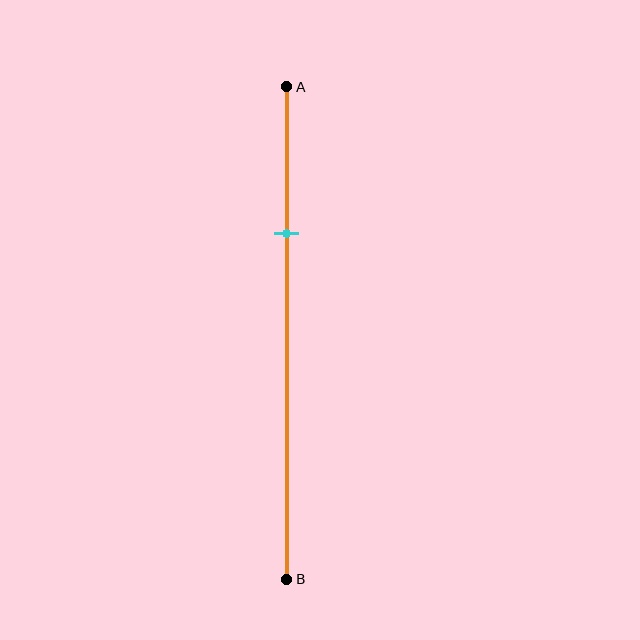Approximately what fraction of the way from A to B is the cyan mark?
The cyan mark is approximately 30% of the way from A to B.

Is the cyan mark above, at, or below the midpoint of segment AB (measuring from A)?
The cyan mark is above the midpoint of segment AB.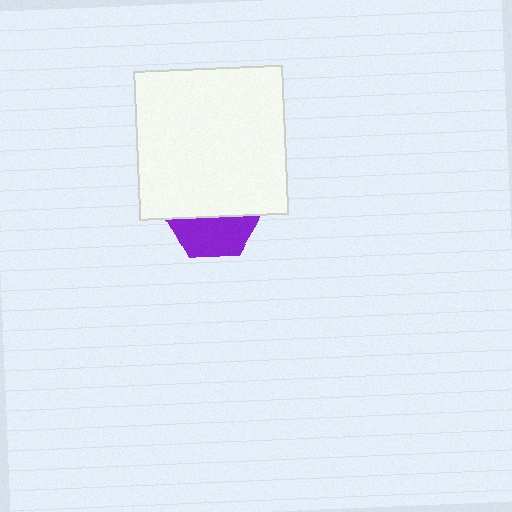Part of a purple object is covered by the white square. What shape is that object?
It is a hexagon.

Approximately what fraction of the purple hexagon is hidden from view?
Roughly 57% of the purple hexagon is hidden behind the white square.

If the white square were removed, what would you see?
You would see the complete purple hexagon.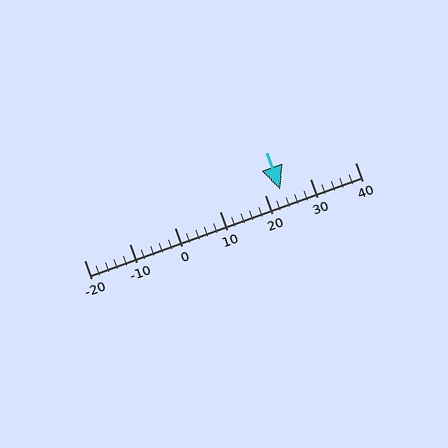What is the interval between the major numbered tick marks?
The major tick marks are spaced 10 units apart.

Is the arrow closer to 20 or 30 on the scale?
The arrow is closer to 20.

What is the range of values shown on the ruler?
The ruler shows values from -20 to 40.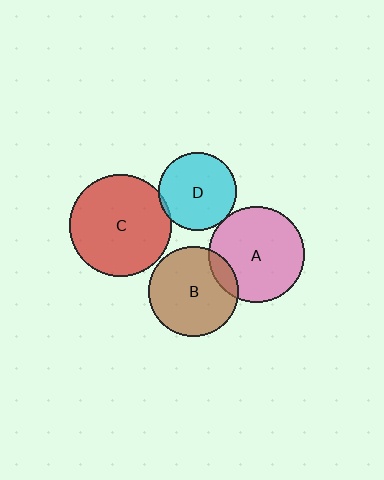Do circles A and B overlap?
Yes.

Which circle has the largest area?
Circle C (red).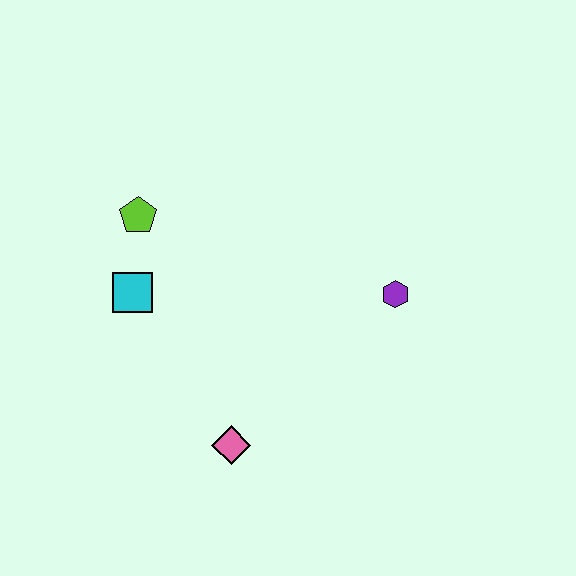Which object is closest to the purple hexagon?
The pink diamond is closest to the purple hexagon.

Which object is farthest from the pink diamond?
The lime pentagon is farthest from the pink diamond.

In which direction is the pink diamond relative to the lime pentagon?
The pink diamond is below the lime pentagon.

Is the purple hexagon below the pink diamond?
No